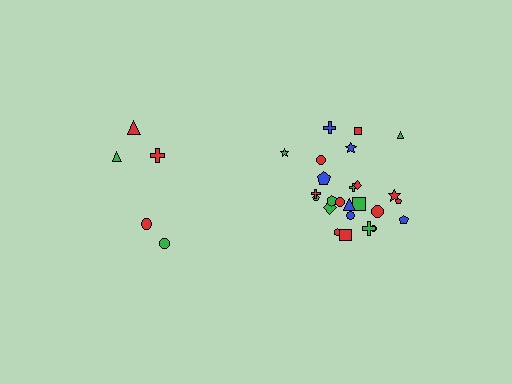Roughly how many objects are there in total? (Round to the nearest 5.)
Roughly 30 objects in total.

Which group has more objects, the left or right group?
The right group.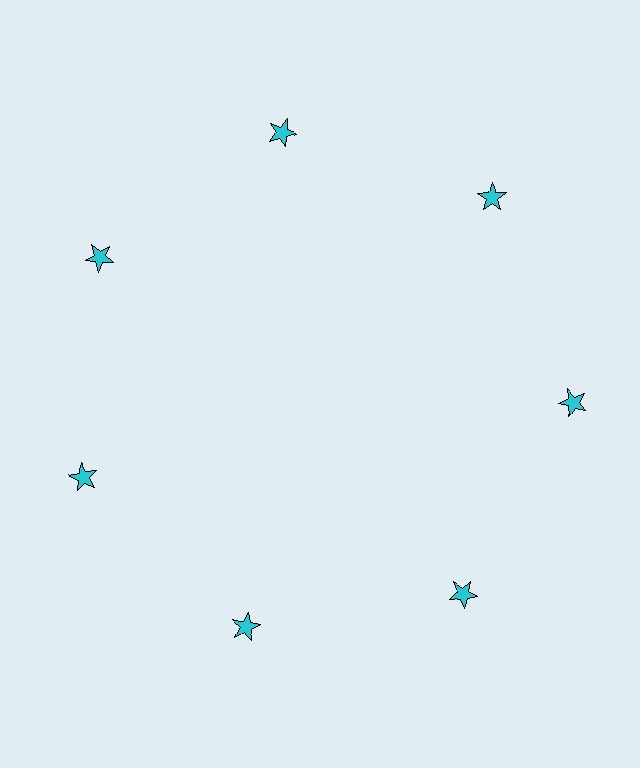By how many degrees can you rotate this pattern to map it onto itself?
The pattern maps onto itself every 51 degrees of rotation.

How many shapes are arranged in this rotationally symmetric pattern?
There are 7 shapes, arranged in 7 groups of 1.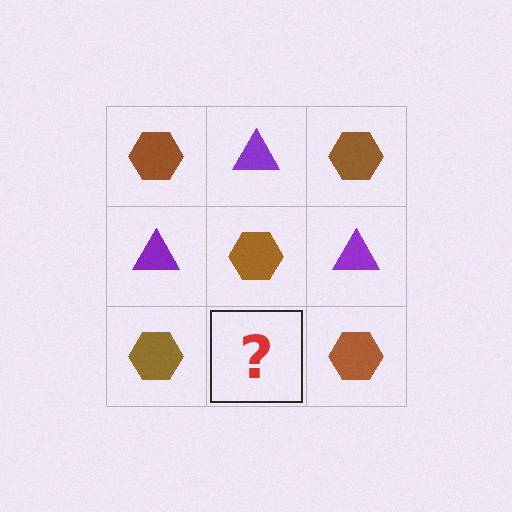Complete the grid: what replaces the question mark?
The question mark should be replaced with a purple triangle.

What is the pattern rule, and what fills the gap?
The rule is that it alternates brown hexagon and purple triangle in a checkerboard pattern. The gap should be filled with a purple triangle.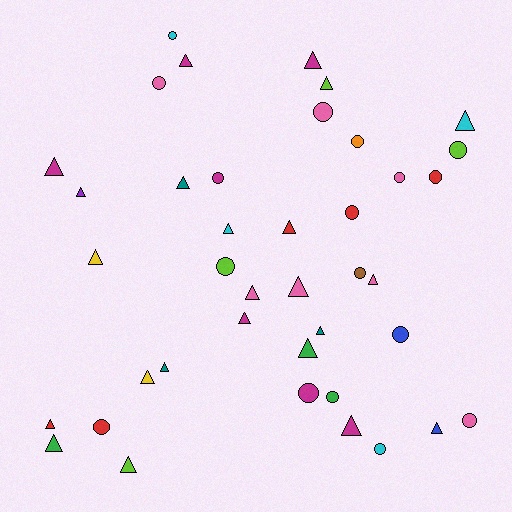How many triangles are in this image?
There are 23 triangles.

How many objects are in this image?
There are 40 objects.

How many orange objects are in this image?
There is 1 orange object.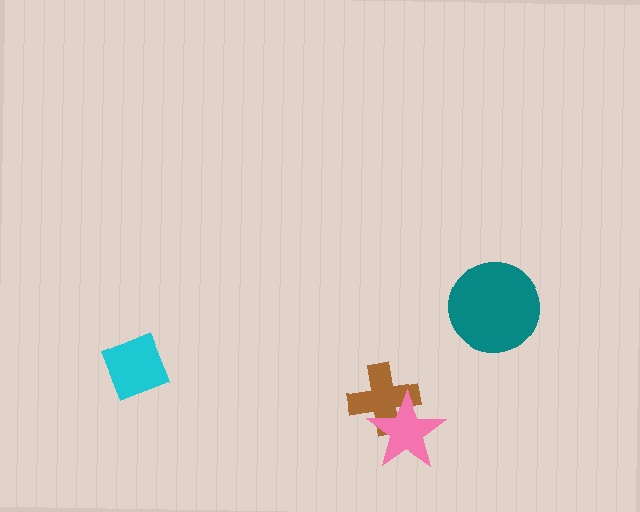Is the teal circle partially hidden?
No, no other shape covers it.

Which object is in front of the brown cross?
The pink star is in front of the brown cross.